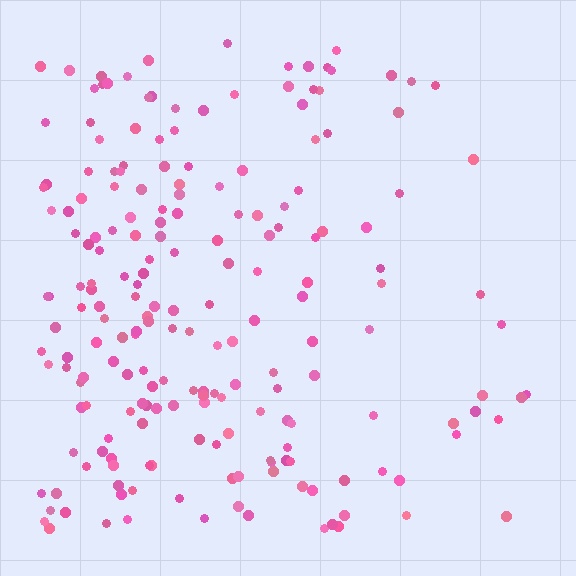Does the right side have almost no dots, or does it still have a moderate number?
Still a moderate number, just noticeably fewer than the left.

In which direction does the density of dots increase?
From right to left, with the left side densest.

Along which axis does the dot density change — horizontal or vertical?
Horizontal.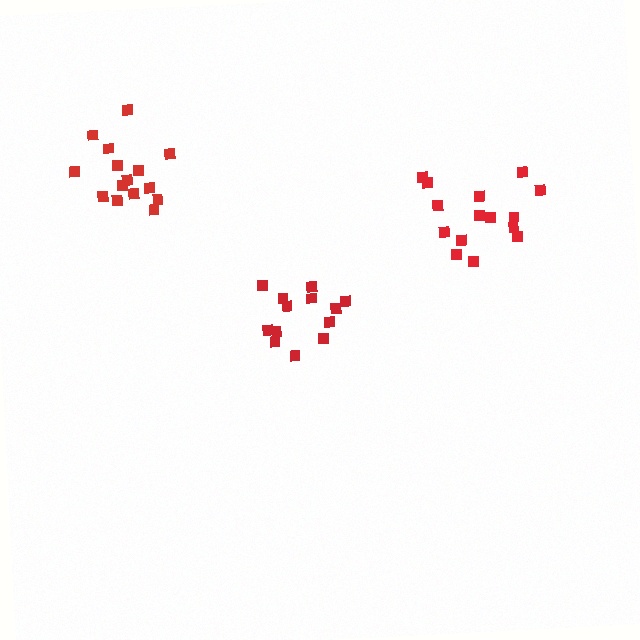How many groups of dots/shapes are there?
There are 3 groups.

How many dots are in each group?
Group 1: 13 dots, Group 2: 15 dots, Group 3: 15 dots (43 total).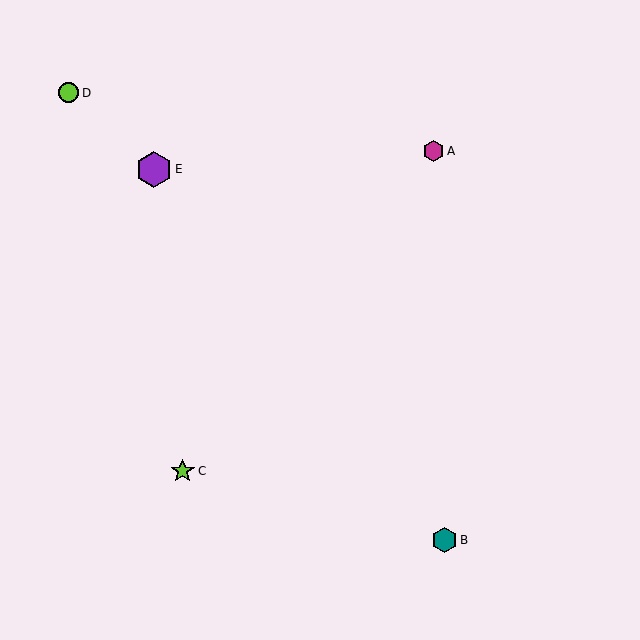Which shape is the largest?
The purple hexagon (labeled E) is the largest.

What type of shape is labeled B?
Shape B is a teal hexagon.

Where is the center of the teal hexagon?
The center of the teal hexagon is at (445, 540).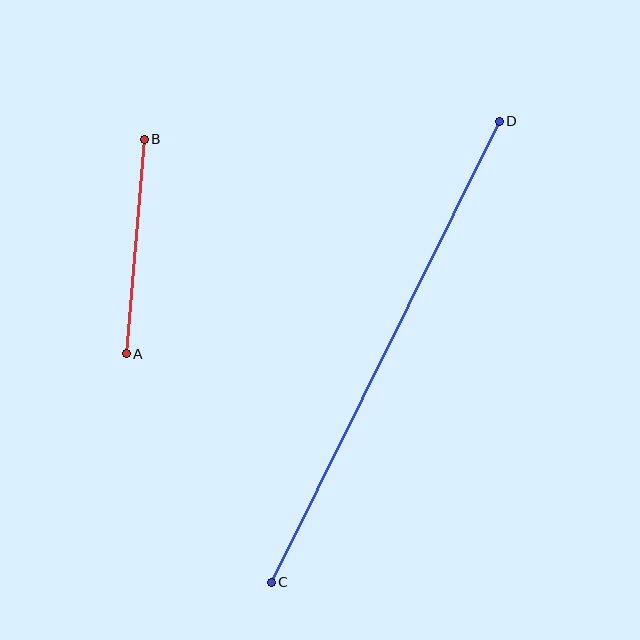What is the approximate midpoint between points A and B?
The midpoint is at approximately (135, 246) pixels.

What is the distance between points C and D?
The distance is approximately 514 pixels.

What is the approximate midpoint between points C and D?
The midpoint is at approximately (385, 352) pixels.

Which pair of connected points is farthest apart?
Points C and D are farthest apart.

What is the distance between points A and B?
The distance is approximately 215 pixels.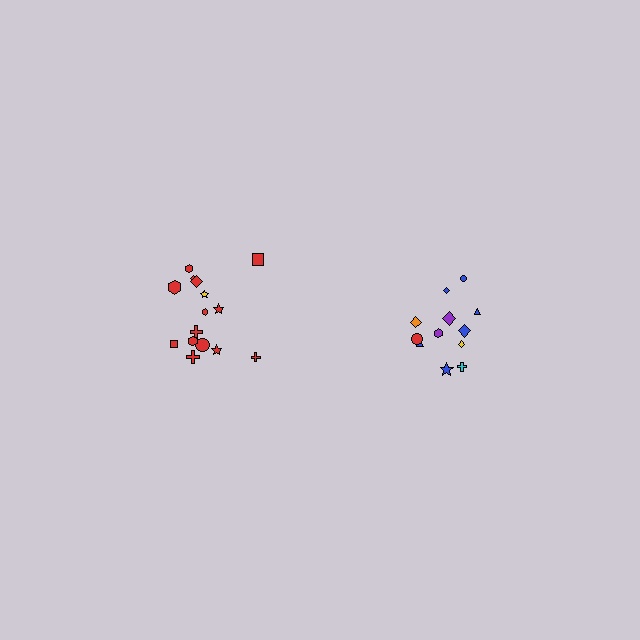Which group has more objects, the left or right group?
The left group.